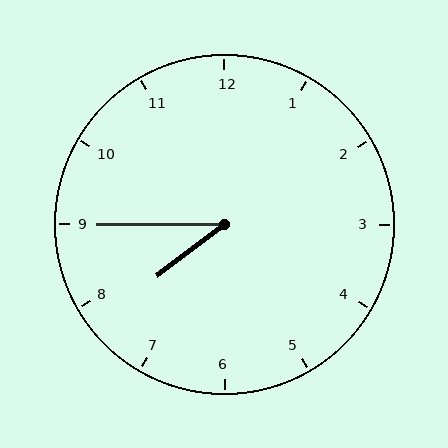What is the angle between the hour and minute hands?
Approximately 38 degrees.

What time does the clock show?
7:45.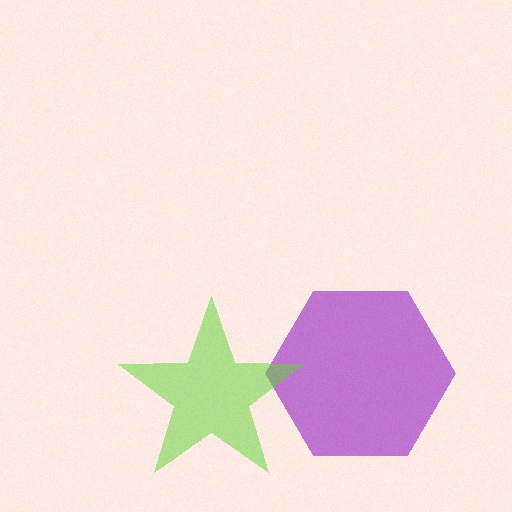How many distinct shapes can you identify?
There are 2 distinct shapes: a purple hexagon, a lime star.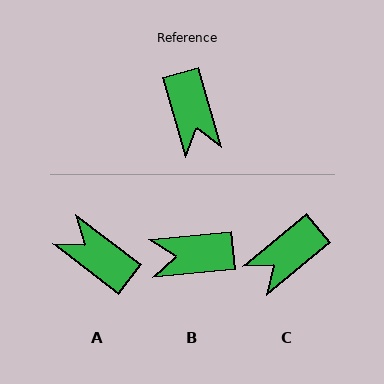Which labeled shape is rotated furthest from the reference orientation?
A, about 144 degrees away.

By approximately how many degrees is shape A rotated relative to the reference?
Approximately 144 degrees clockwise.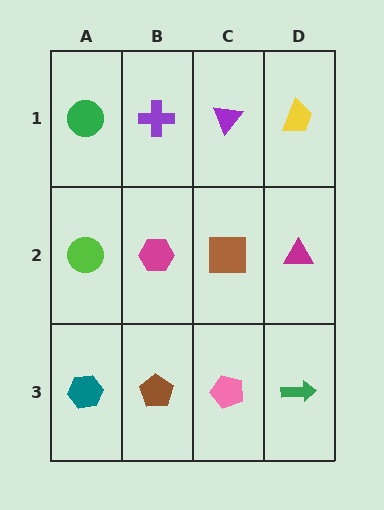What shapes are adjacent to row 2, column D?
A yellow trapezoid (row 1, column D), a green arrow (row 3, column D), a brown square (row 2, column C).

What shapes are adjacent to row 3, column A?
A lime circle (row 2, column A), a brown pentagon (row 3, column B).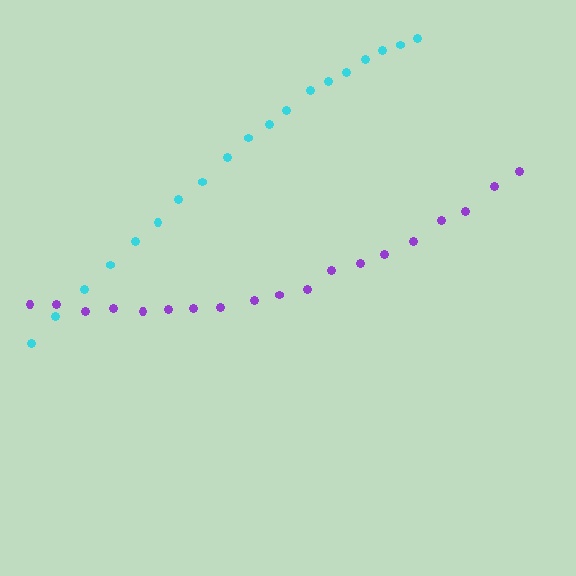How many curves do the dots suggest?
There are 2 distinct paths.